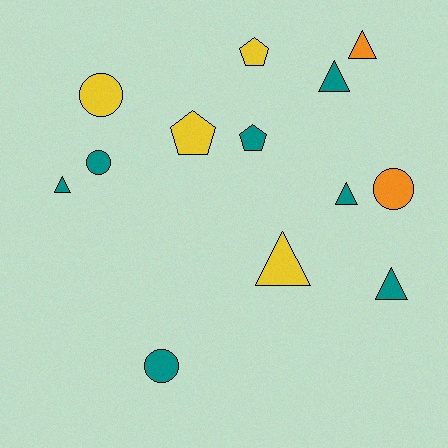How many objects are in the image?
There are 13 objects.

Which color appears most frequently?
Teal, with 7 objects.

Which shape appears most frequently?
Triangle, with 6 objects.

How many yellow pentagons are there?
There are 2 yellow pentagons.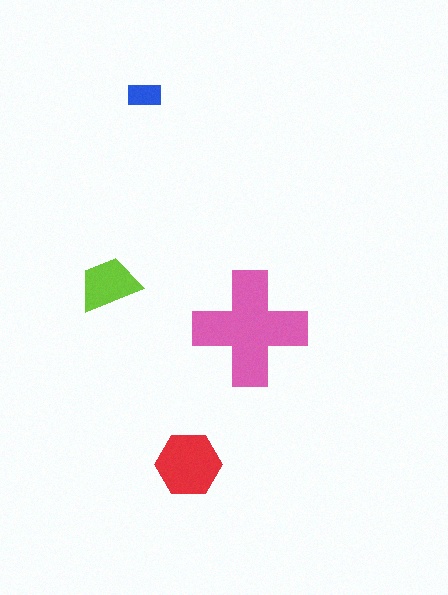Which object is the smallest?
The blue rectangle.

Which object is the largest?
The pink cross.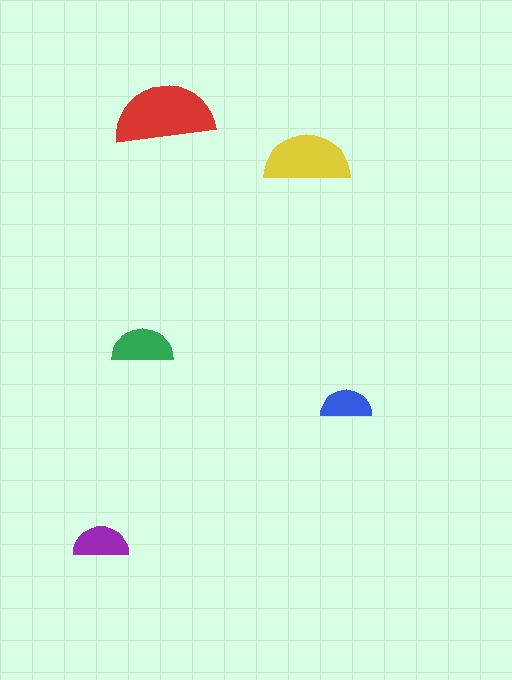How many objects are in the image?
There are 5 objects in the image.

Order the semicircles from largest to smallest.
the red one, the yellow one, the green one, the purple one, the blue one.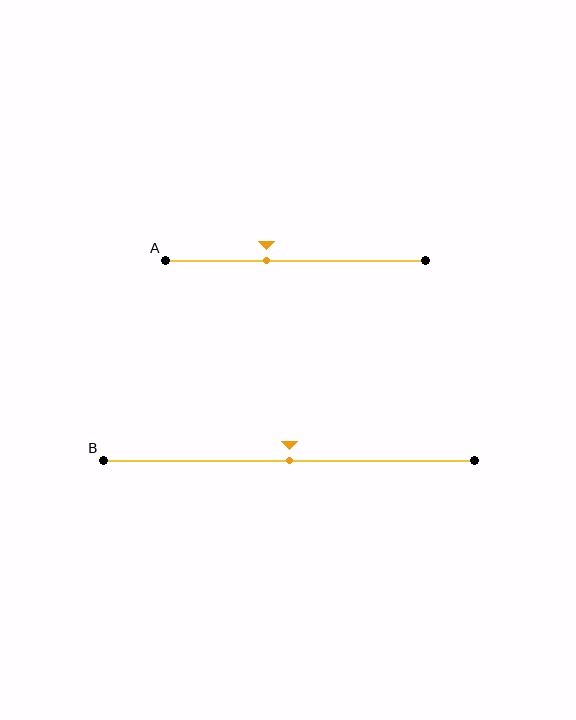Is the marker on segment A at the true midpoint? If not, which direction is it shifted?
No, the marker on segment A is shifted to the left by about 11% of the segment length.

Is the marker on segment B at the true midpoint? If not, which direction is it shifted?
Yes, the marker on segment B is at the true midpoint.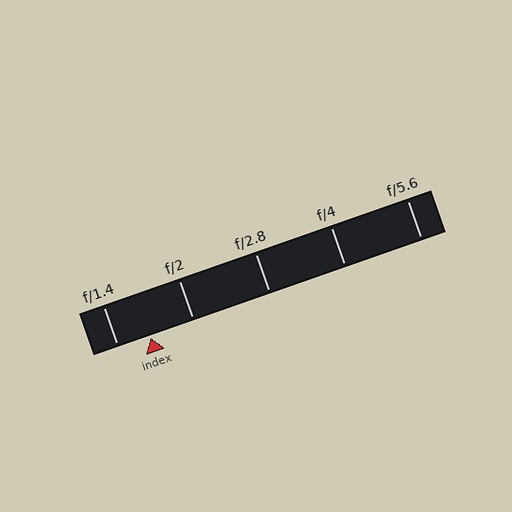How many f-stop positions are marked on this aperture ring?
There are 5 f-stop positions marked.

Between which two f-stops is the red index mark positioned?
The index mark is between f/1.4 and f/2.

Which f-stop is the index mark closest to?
The index mark is closest to f/1.4.